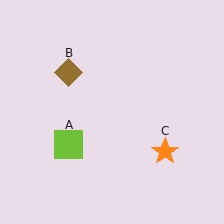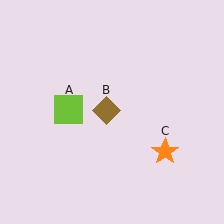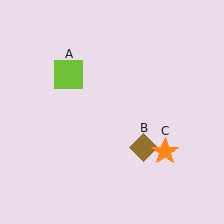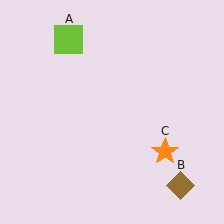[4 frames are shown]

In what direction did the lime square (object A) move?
The lime square (object A) moved up.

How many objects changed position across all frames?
2 objects changed position: lime square (object A), brown diamond (object B).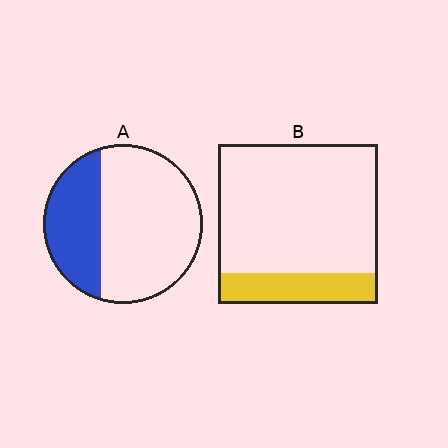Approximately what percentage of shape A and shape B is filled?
A is approximately 35% and B is approximately 20%.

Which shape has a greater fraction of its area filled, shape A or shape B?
Shape A.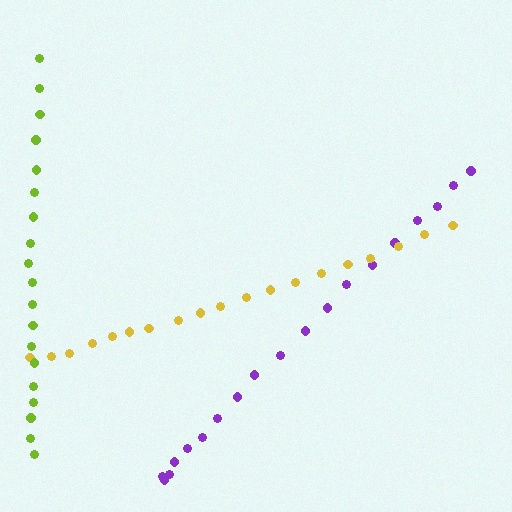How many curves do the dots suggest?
There are 3 distinct paths.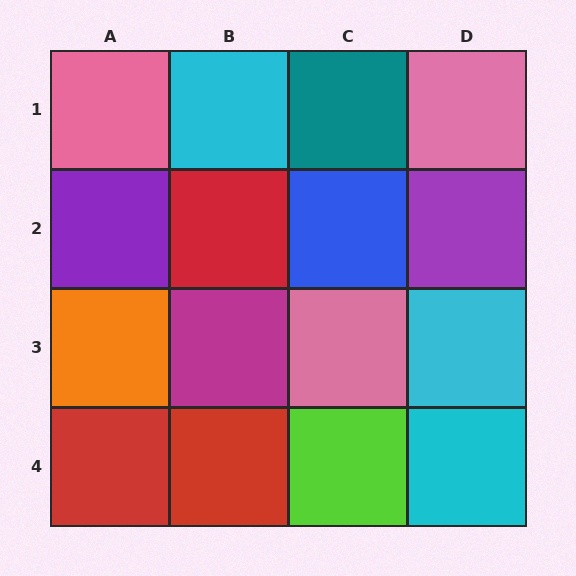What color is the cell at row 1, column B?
Cyan.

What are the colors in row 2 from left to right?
Purple, red, blue, purple.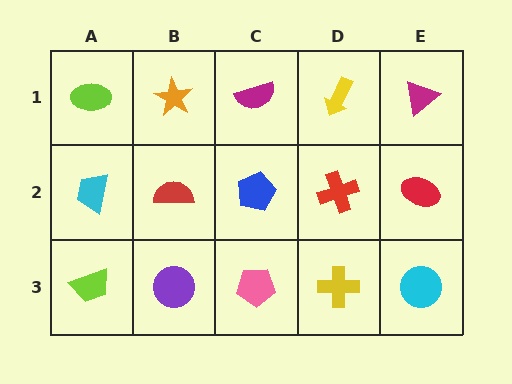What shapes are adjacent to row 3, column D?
A red cross (row 2, column D), a pink pentagon (row 3, column C), a cyan circle (row 3, column E).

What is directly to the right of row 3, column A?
A purple circle.